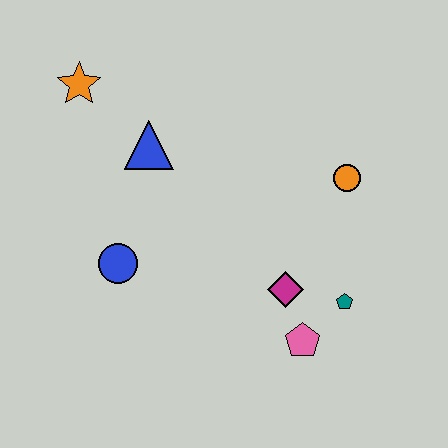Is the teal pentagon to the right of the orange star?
Yes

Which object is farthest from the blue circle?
The orange circle is farthest from the blue circle.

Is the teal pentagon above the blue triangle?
No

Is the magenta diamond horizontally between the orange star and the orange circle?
Yes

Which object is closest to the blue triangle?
The orange star is closest to the blue triangle.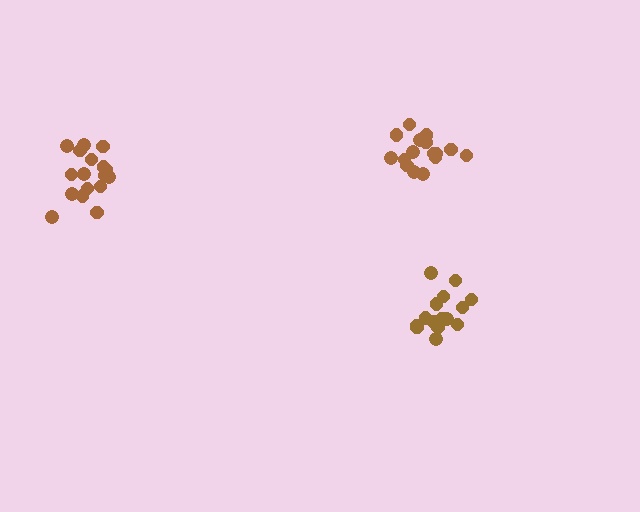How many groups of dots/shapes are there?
There are 3 groups.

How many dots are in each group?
Group 1: 17 dots, Group 2: 15 dots, Group 3: 16 dots (48 total).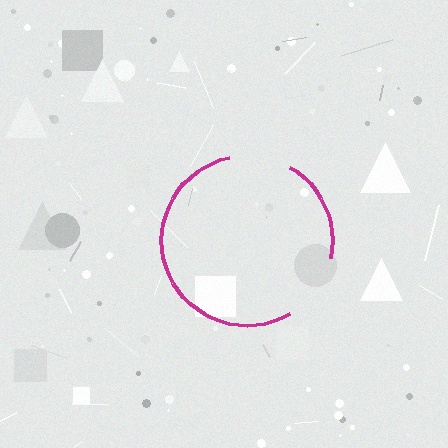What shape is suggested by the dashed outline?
The dashed outline suggests a circle.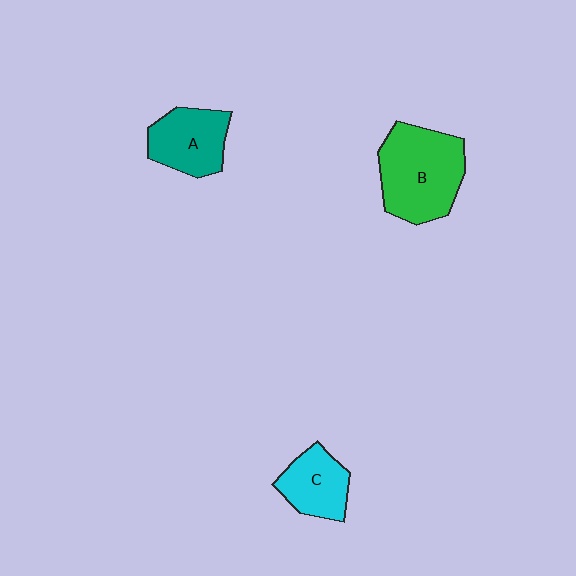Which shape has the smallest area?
Shape C (cyan).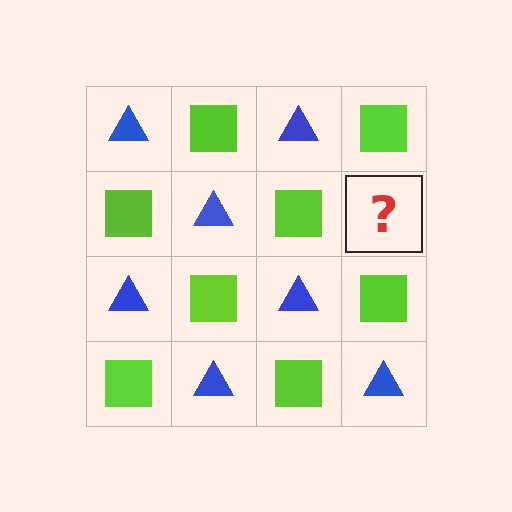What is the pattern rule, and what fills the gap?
The rule is that it alternates blue triangle and lime square in a checkerboard pattern. The gap should be filled with a blue triangle.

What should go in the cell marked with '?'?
The missing cell should contain a blue triangle.